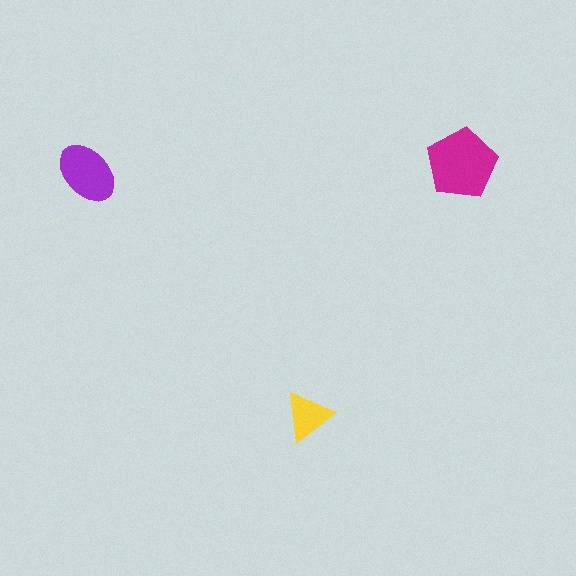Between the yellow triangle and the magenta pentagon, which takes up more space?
The magenta pentagon.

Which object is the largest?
The magenta pentagon.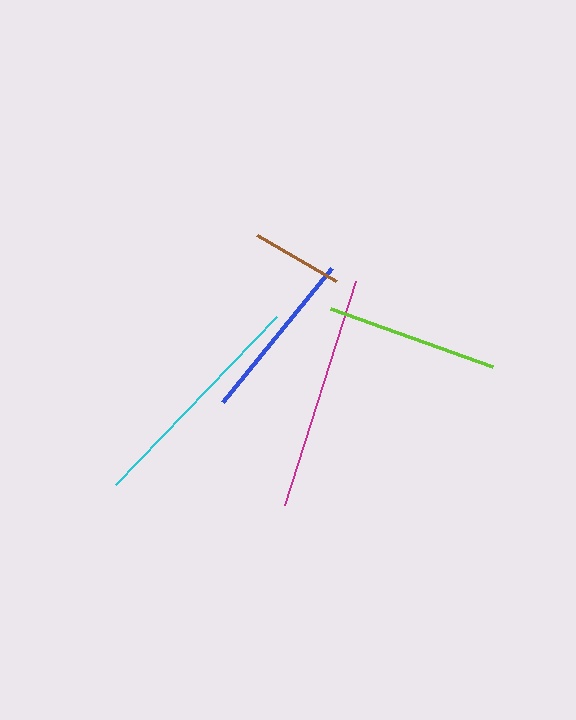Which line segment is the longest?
The magenta line is the longest at approximately 235 pixels.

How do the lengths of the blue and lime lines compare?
The blue and lime lines are approximately the same length.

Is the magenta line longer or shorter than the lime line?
The magenta line is longer than the lime line.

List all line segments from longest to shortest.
From longest to shortest: magenta, cyan, blue, lime, brown.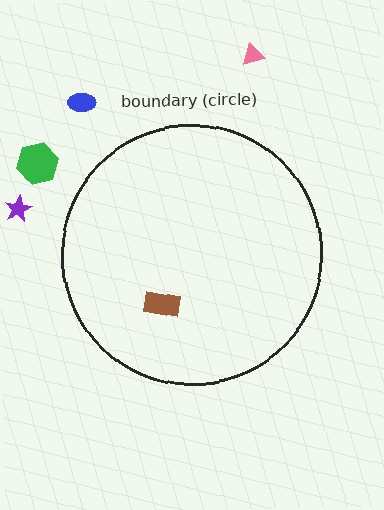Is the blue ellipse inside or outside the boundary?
Outside.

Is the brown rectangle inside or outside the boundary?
Inside.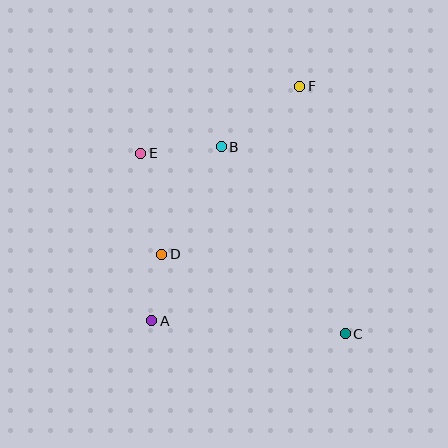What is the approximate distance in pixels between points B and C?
The distance between B and C is approximately 224 pixels.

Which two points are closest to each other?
Points A and D are closest to each other.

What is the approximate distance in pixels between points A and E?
The distance between A and E is approximately 168 pixels.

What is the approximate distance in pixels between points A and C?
The distance between A and C is approximately 194 pixels.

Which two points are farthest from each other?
Points A and F are farthest from each other.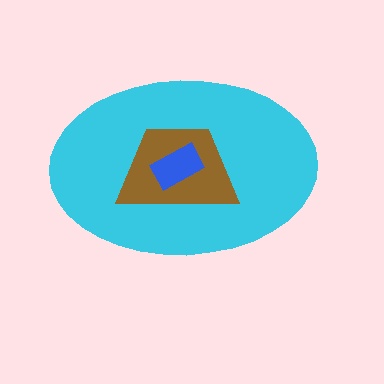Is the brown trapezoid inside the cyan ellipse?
Yes.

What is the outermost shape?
The cyan ellipse.